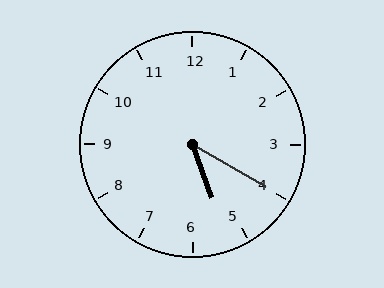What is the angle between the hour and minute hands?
Approximately 40 degrees.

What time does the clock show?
5:20.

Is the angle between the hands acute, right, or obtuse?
It is acute.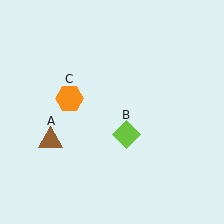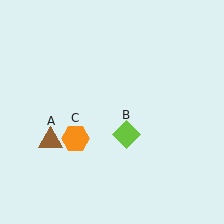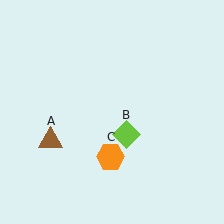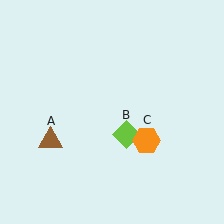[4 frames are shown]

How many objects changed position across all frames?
1 object changed position: orange hexagon (object C).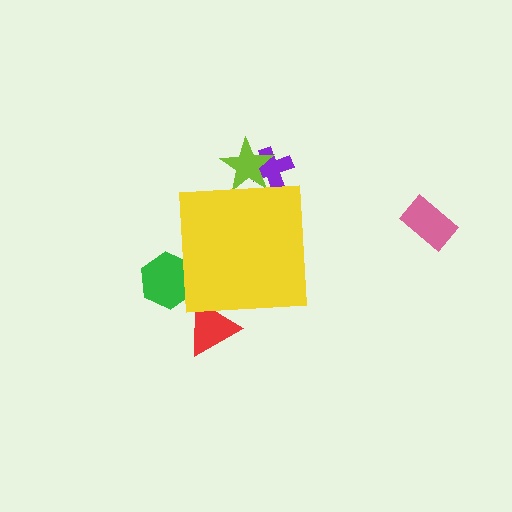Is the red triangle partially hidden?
Yes, the red triangle is partially hidden behind the yellow square.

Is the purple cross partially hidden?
Yes, the purple cross is partially hidden behind the yellow square.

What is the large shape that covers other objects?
A yellow square.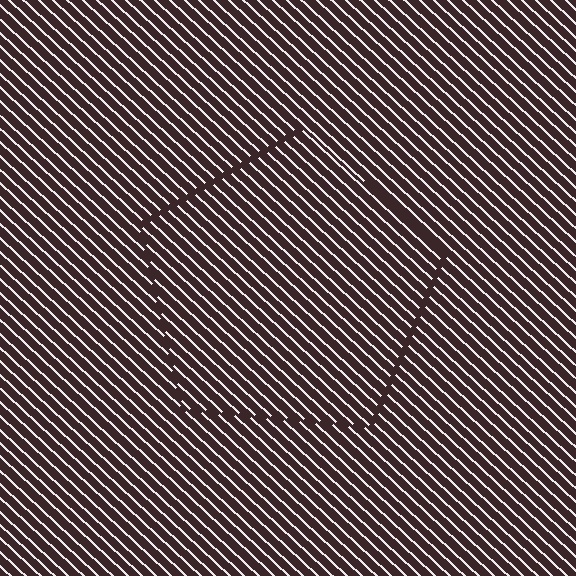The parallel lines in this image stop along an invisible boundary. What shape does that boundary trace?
An illusory pentagon. The interior of the shape contains the same grating, shifted by half a period — the contour is defined by the phase discontinuity where line-ends from the inner and outer gratings abut.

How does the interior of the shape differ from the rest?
The interior of the shape contains the same grating, shifted by half a period — the contour is defined by the phase discontinuity where line-ends from the inner and outer gratings abut.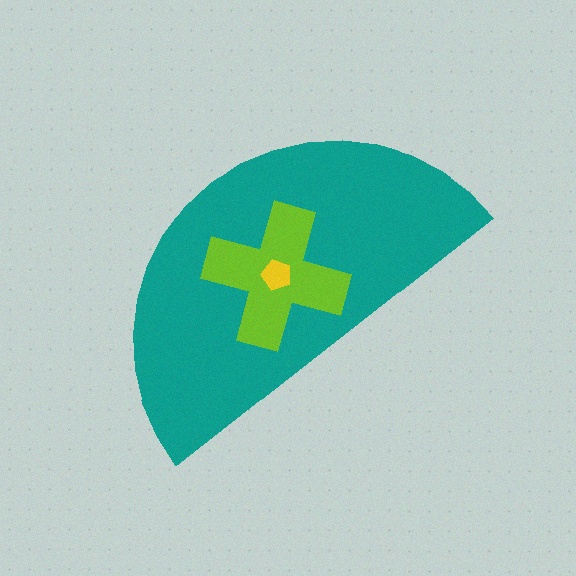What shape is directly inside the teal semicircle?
The lime cross.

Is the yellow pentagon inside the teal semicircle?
Yes.